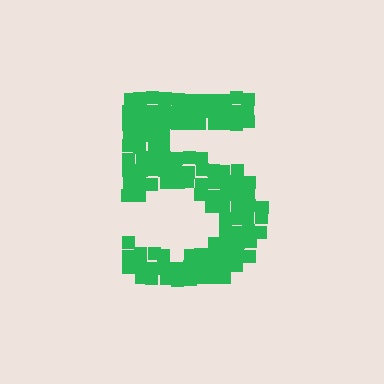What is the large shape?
The large shape is the digit 5.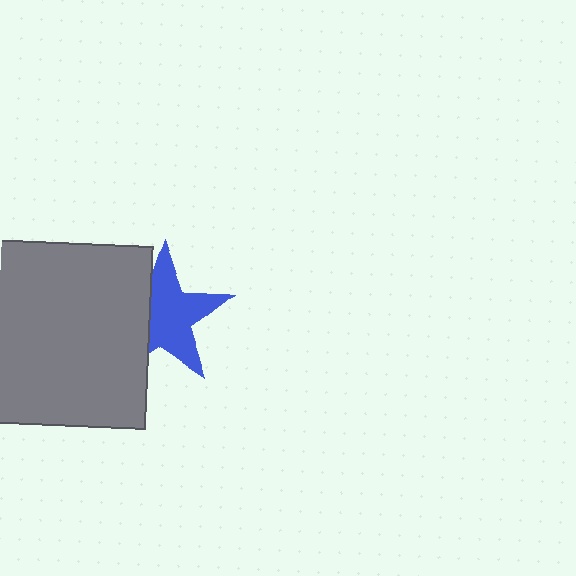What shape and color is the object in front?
The object in front is a gray square.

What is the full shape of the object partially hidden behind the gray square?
The partially hidden object is a blue star.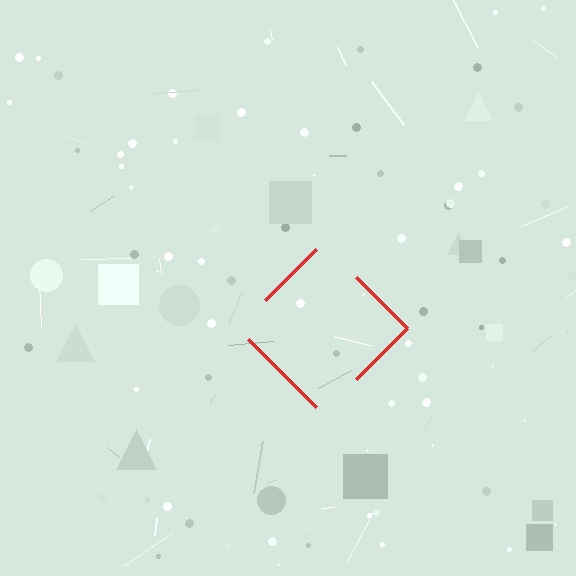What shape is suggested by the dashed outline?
The dashed outline suggests a diamond.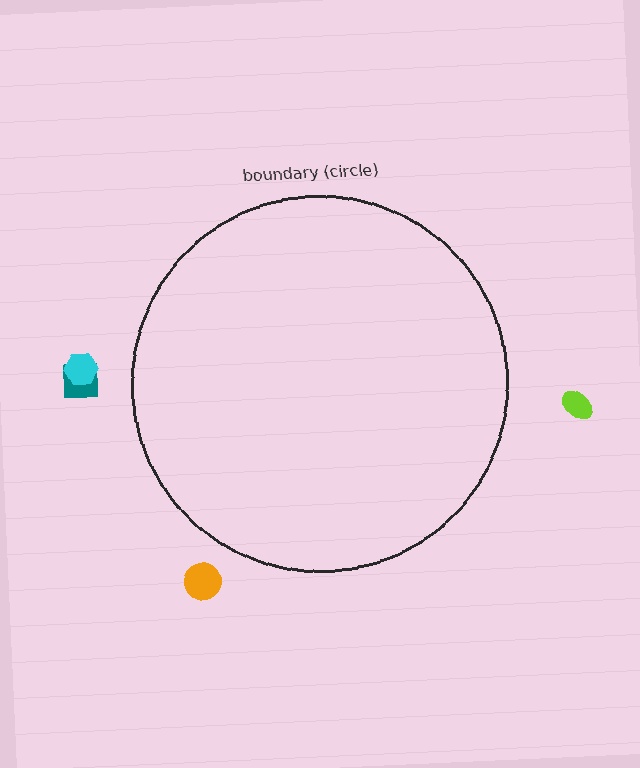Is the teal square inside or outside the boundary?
Outside.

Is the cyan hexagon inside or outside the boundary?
Outside.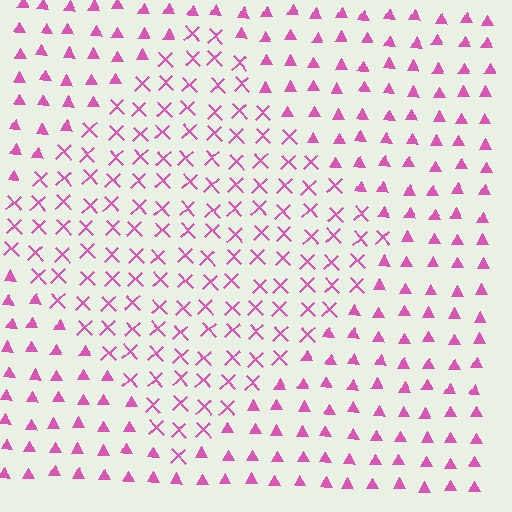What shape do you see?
I see a diamond.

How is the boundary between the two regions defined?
The boundary is defined by a change in element shape: X marks inside vs. triangles outside. All elements share the same color and spacing.